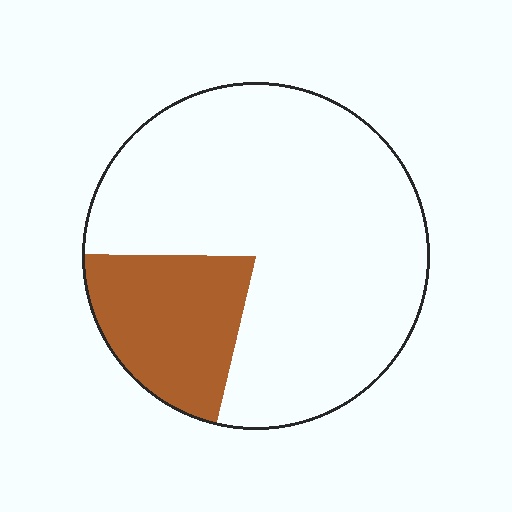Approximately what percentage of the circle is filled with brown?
Approximately 20%.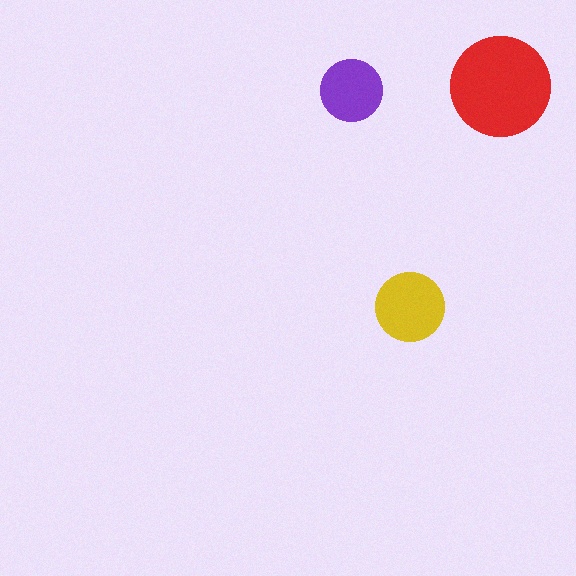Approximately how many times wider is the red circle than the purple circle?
About 1.5 times wider.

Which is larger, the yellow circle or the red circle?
The red one.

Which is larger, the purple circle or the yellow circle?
The yellow one.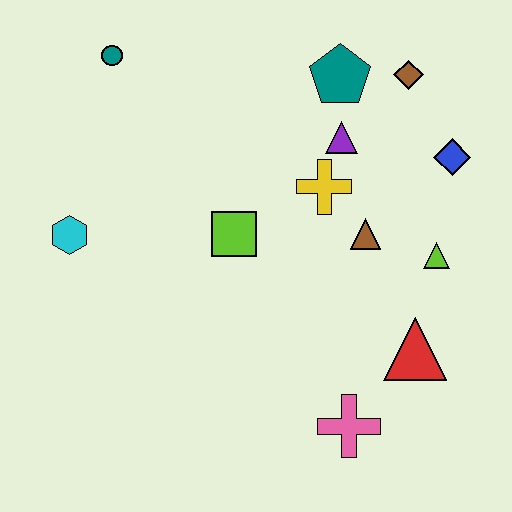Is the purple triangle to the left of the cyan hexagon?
No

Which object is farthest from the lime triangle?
The teal circle is farthest from the lime triangle.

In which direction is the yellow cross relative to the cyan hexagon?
The yellow cross is to the right of the cyan hexagon.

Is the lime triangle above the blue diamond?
No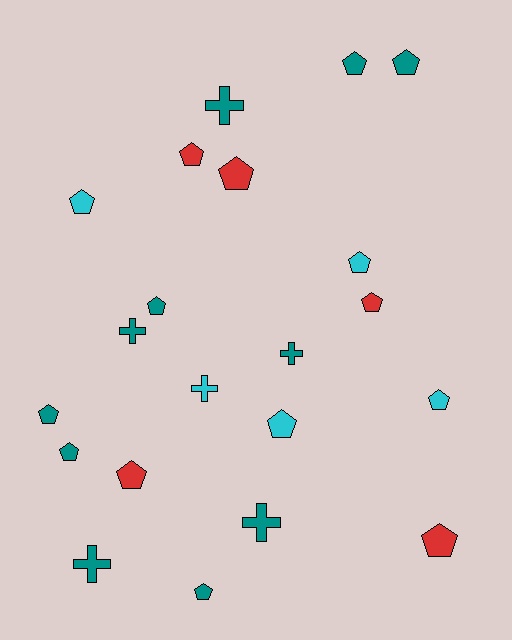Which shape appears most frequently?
Pentagon, with 15 objects.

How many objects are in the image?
There are 21 objects.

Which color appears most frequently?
Teal, with 11 objects.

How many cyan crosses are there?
There is 1 cyan cross.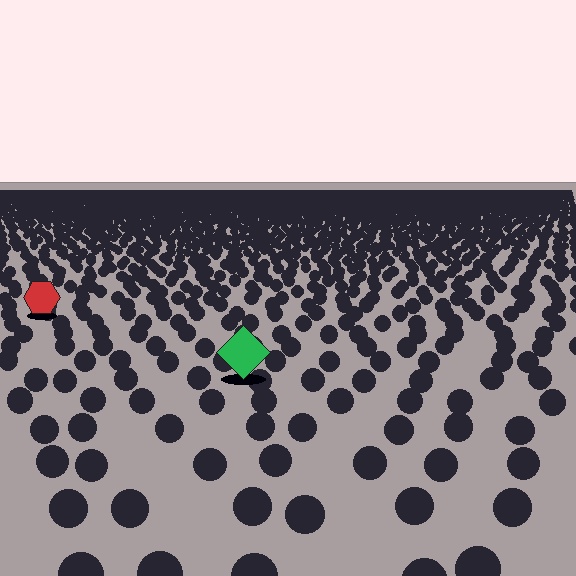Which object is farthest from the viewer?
The red hexagon is farthest from the viewer. It appears smaller and the ground texture around it is denser.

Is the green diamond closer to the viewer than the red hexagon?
Yes. The green diamond is closer — you can tell from the texture gradient: the ground texture is coarser near it.